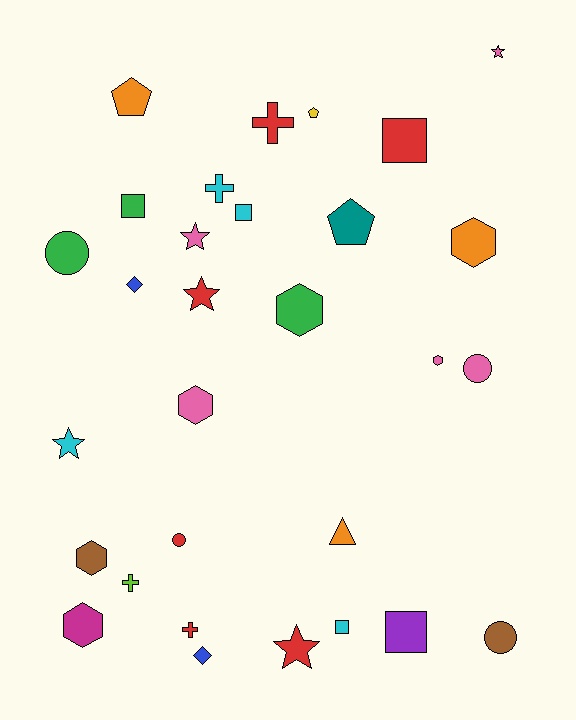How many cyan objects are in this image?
There are 4 cyan objects.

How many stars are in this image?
There are 5 stars.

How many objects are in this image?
There are 30 objects.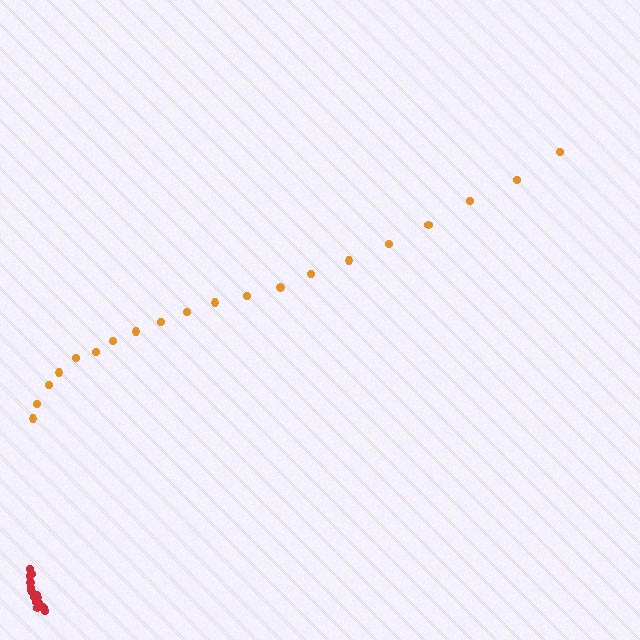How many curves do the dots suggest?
There are 2 distinct paths.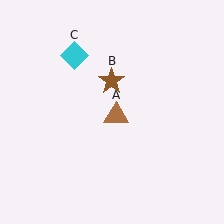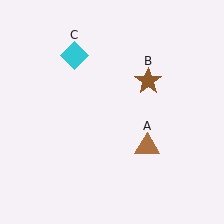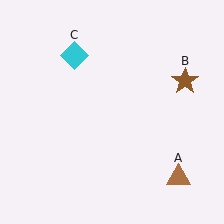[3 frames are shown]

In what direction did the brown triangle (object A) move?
The brown triangle (object A) moved down and to the right.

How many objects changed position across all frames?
2 objects changed position: brown triangle (object A), brown star (object B).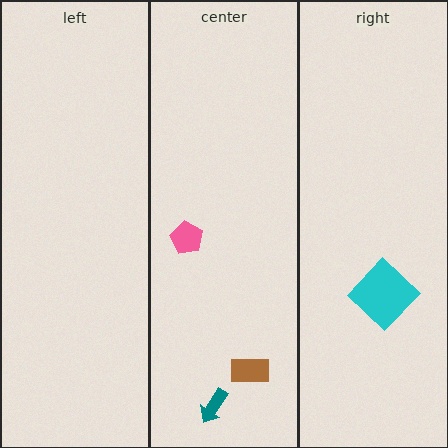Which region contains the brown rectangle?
The center region.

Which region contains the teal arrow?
The center region.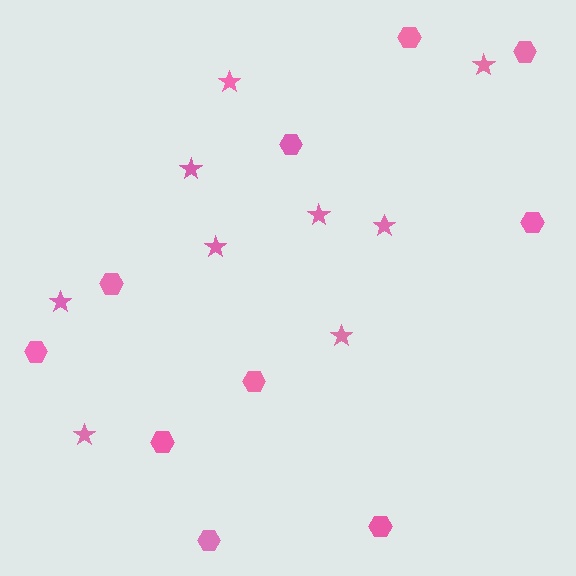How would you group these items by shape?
There are 2 groups: one group of hexagons (10) and one group of stars (9).